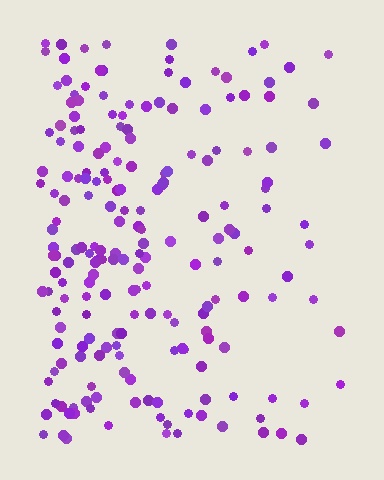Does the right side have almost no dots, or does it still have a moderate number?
Still a moderate number, just noticeably fewer than the left.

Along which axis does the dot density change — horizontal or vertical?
Horizontal.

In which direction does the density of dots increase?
From right to left, with the left side densest.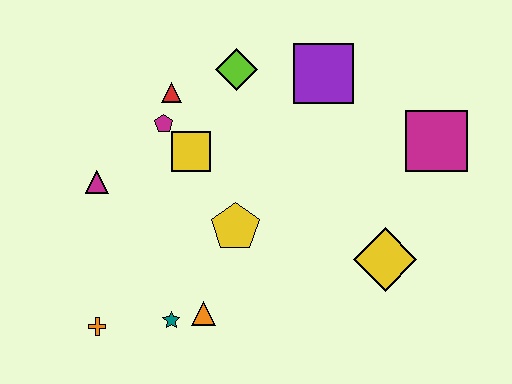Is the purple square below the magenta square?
No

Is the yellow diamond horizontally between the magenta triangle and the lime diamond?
No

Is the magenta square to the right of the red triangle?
Yes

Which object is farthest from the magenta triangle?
The magenta square is farthest from the magenta triangle.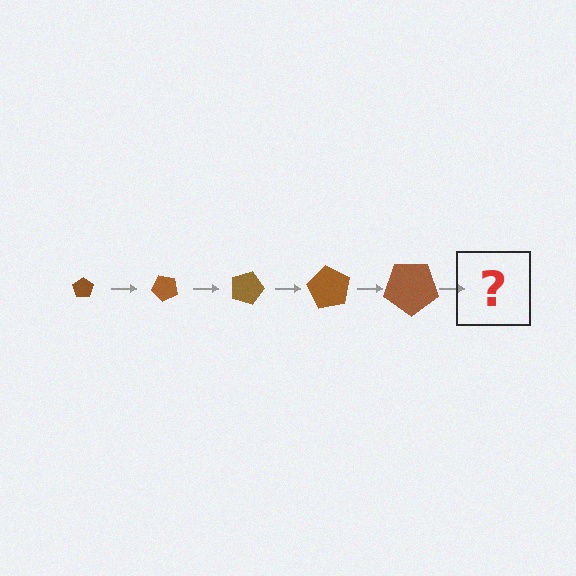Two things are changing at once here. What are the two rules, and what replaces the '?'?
The two rules are that the pentagon grows larger each step and it rotates 45 degrees each step. The '?' should be a pentagon, larger than the previous one and rotated 225 degrees from the start.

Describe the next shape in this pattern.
It should be a pentagon, larger than the previous one and rotated 225 degrees from the start.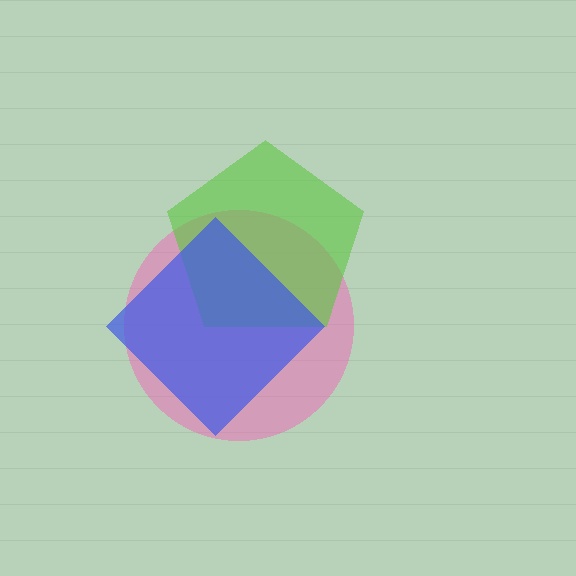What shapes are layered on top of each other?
The layered shapes are: a pink circle, a lime pentagon, a blue diamond.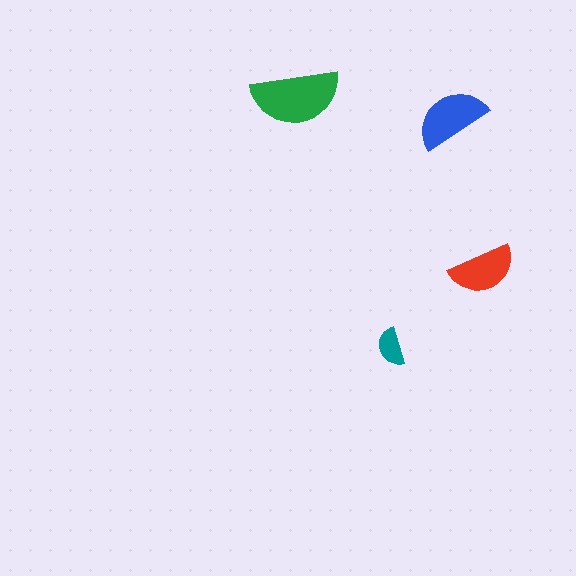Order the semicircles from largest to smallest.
the green one, the blue one, the red one, the teal one.